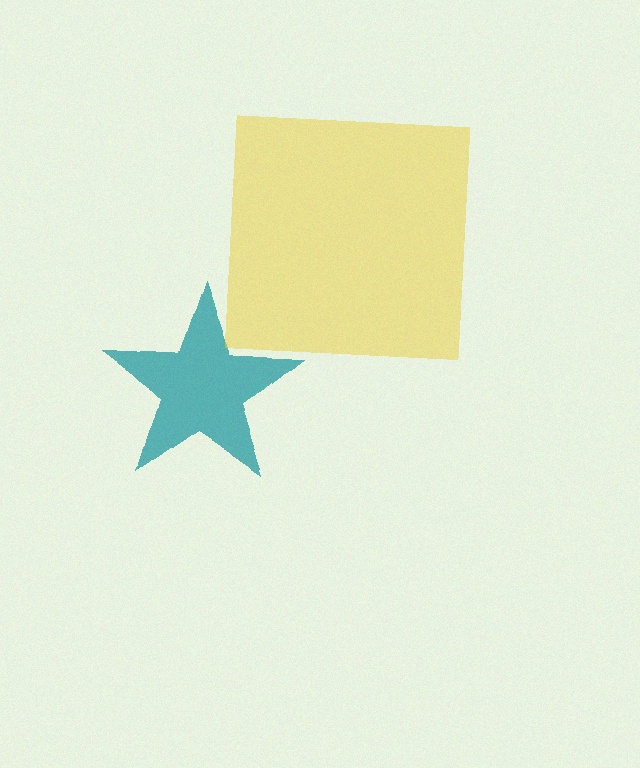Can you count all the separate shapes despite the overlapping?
Yes, there are 2 separate shapes.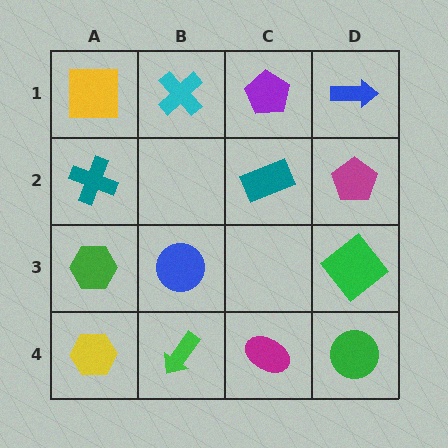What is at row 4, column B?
A green arrow.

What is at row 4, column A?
A yellow hexagon.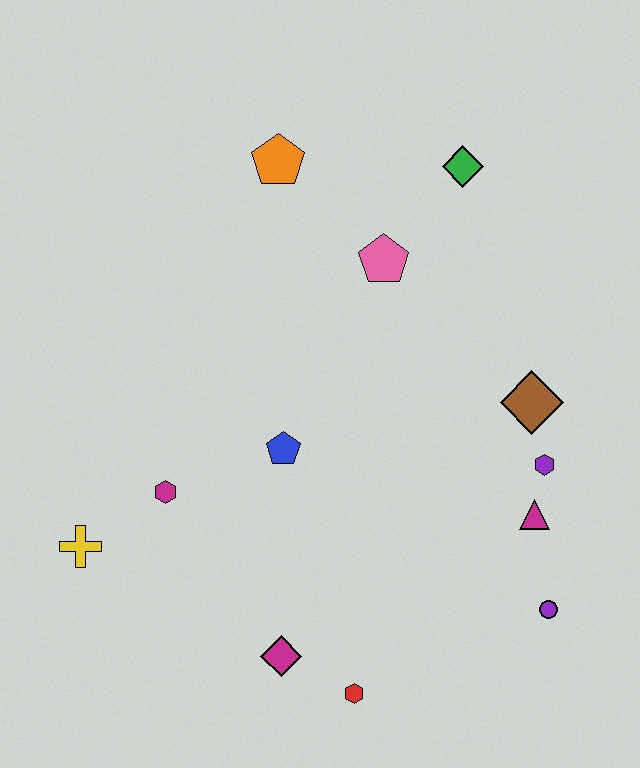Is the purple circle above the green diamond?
No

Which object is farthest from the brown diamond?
The yellow cross is farthest from the brown diamond.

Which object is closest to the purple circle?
The magenta triangle is closest to the purple circle.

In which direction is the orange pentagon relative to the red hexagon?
The orange pentagon is above the red hexagon.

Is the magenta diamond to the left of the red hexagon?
Yes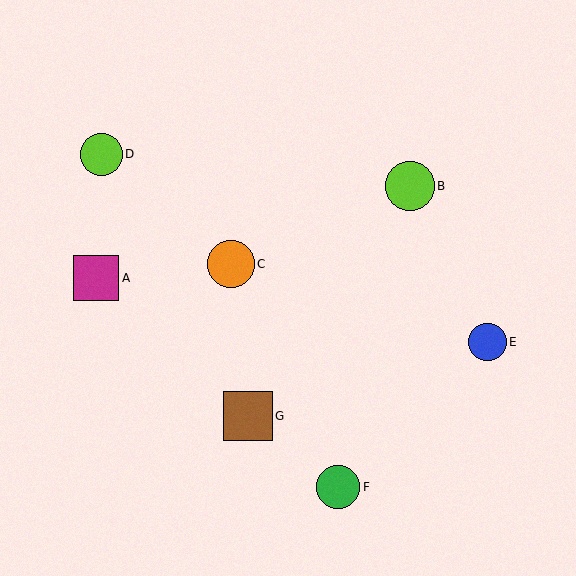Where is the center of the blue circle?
The center of the blue circle is at (488, 342).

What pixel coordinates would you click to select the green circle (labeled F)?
Click at (338, 487) to select the green circle F.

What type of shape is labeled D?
Shape D is a lime circle.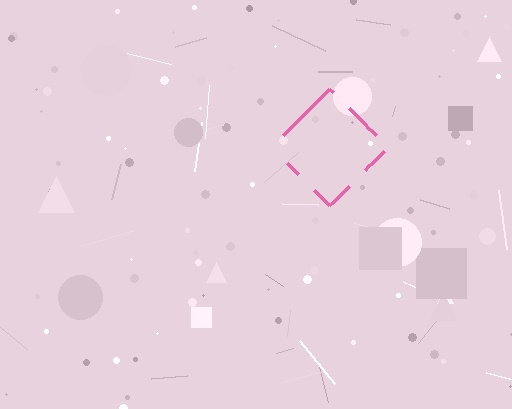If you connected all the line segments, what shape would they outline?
They would outline a diamond.